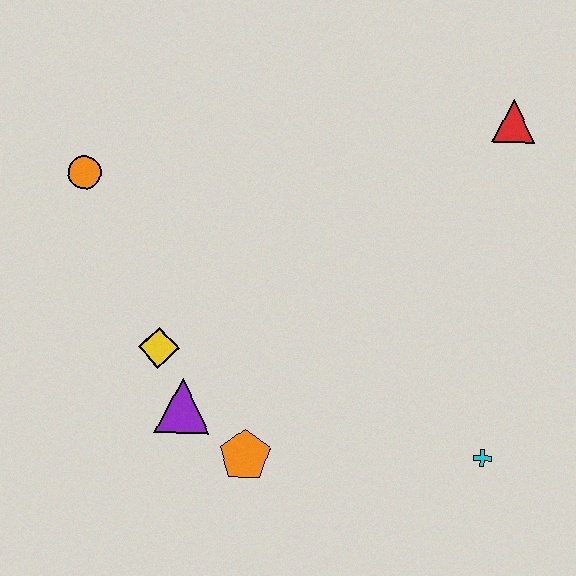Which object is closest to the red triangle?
The cyan cross is closest to the red triangle.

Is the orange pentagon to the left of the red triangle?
Yes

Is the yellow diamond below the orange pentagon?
No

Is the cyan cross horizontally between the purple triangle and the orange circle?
No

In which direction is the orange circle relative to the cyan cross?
The orange circle is to the left of the cyan cross.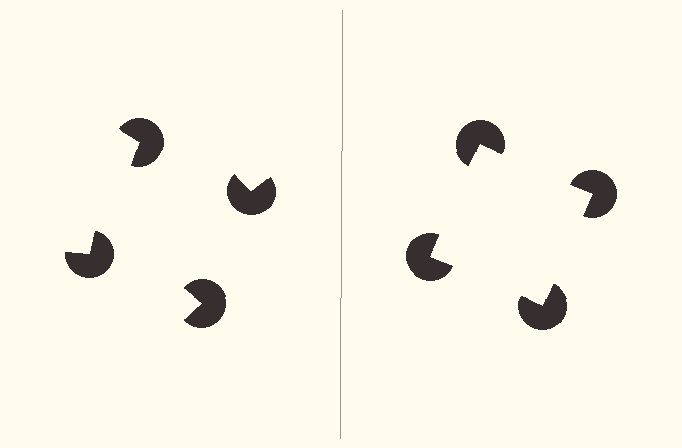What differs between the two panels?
The pac-man discs are positioned identically on both sides; only the wedge orientations differ. On the right they align to a square; on the left they are misaligned.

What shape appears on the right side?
An illusory square.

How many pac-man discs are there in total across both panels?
8 — 4 on each side.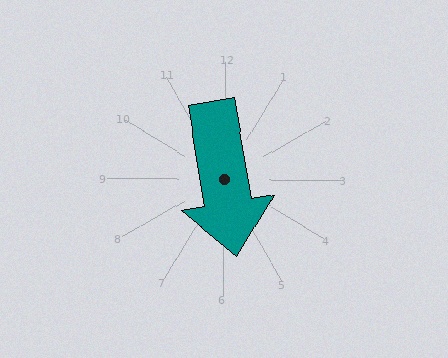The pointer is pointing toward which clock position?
Roughly 6 o'clock.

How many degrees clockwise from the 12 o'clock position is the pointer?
Approximately 170 degrees.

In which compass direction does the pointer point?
South.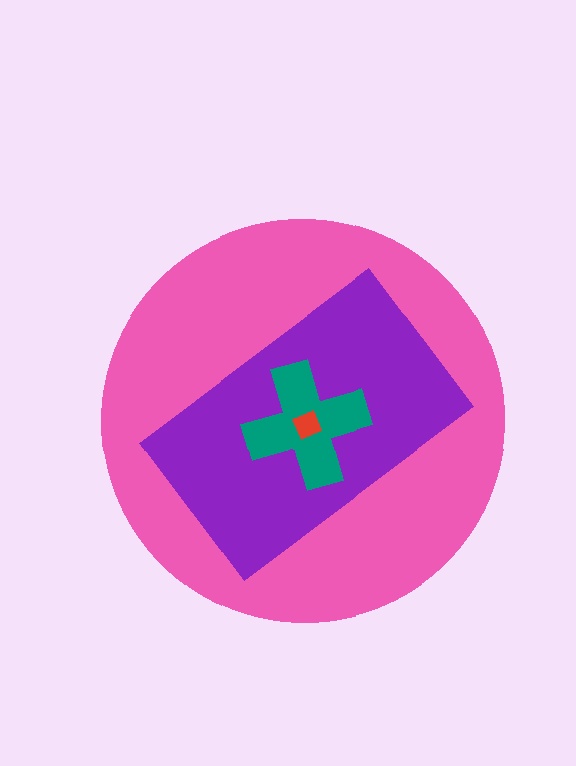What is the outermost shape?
The pink circle.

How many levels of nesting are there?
4.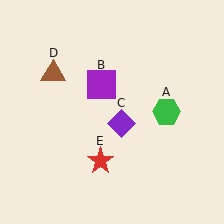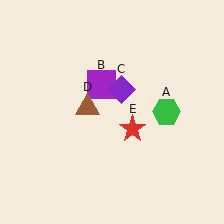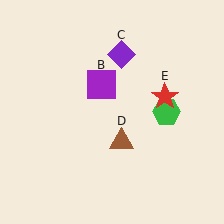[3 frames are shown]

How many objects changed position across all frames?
3 objects changed position: purple diamond (object C), brown triangle (object D), red star (object E).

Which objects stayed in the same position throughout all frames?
Green hexagon (object A) and purple square (object B) remained stationary.